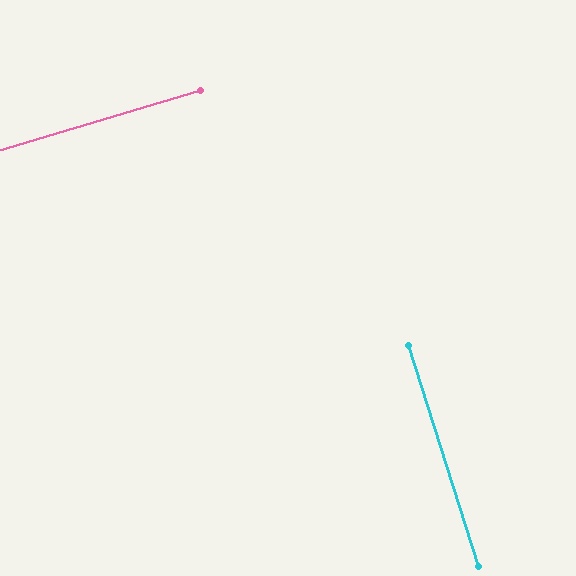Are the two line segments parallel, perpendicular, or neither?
Perpendicular — they meet at approximately 89°.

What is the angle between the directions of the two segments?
Approximately 89 degrees.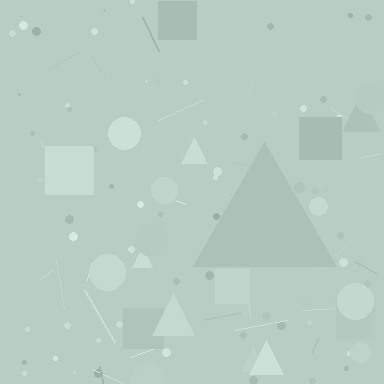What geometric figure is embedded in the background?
A triangle is embedded in the background.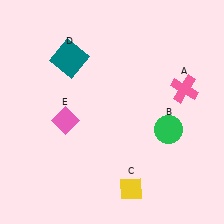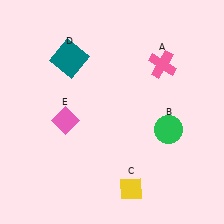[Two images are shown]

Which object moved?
The pink cross (A) moved up.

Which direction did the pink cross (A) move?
The pink cross (A) moved up.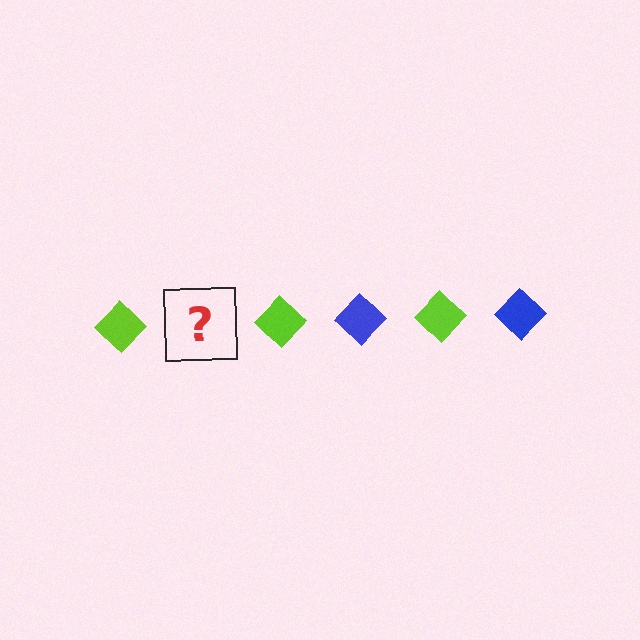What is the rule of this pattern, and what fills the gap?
The rule is that the pattern cycles through lime, blue diamonds. The gap should be filled with a blue diamond.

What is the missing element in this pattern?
The missing element is a blue diamond.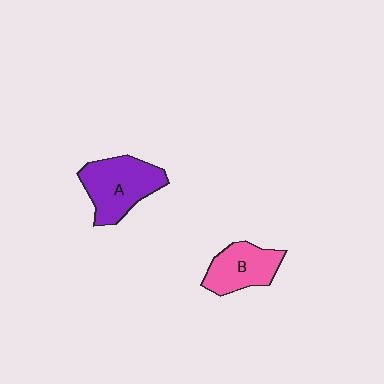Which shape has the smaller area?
Shape B (pink).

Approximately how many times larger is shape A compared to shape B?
Approximately 1.3 times.